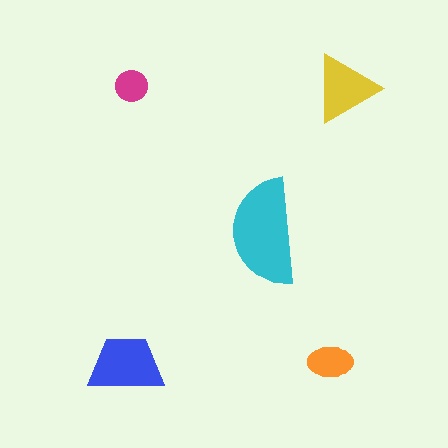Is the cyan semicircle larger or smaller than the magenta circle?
Larger.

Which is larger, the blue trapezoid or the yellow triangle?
The blue trapezoid.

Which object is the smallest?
The magenta circle.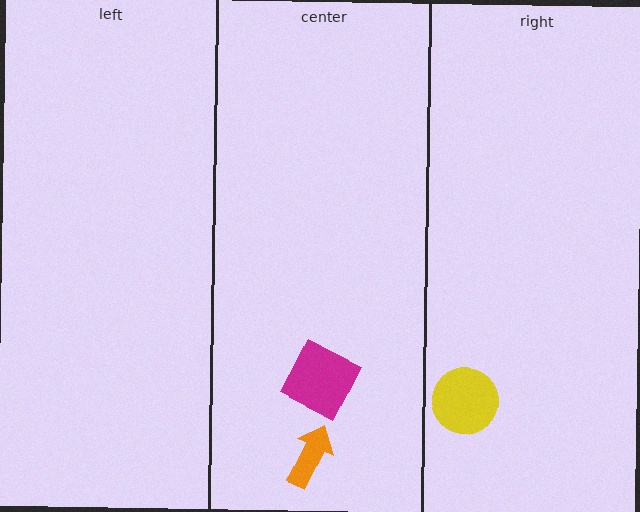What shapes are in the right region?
The yellow circle.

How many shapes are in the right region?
1.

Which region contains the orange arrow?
The center region.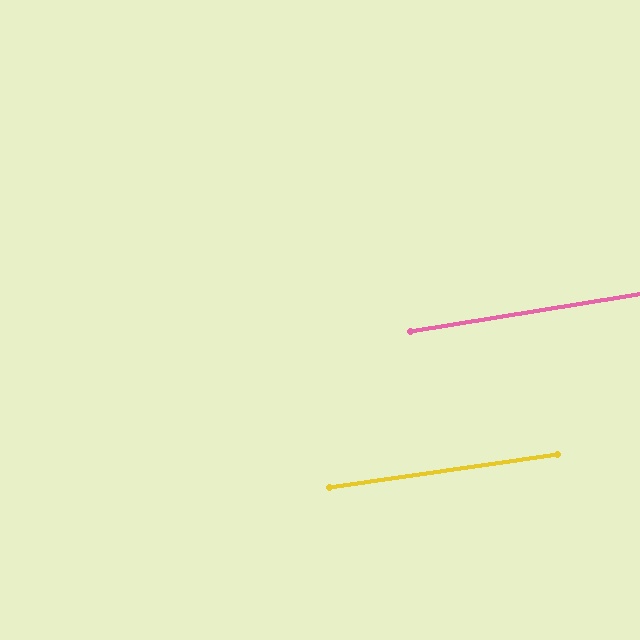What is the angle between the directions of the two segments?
Approximately 1 degree.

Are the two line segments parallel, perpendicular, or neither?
Parallel — their directions differ by only 1.0°.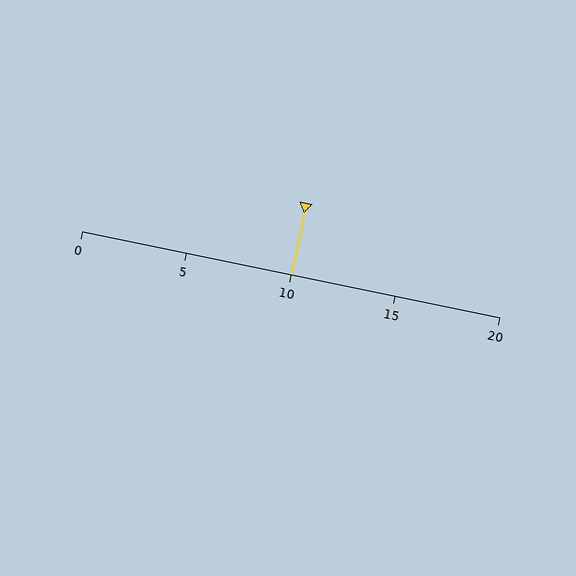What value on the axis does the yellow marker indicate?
The marker indicates approximately 10.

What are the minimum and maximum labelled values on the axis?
The axis runs from 0 to 20.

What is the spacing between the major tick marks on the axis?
The major ticks are spaced 5 apart.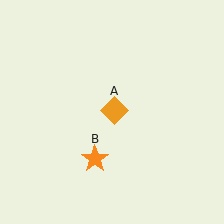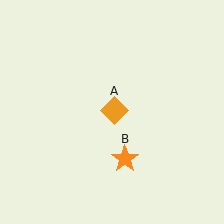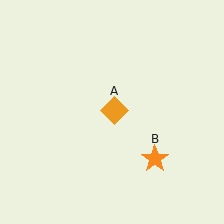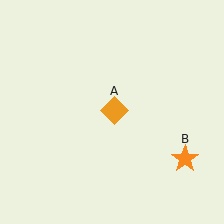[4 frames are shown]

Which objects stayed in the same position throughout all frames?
Orange diamond (object A) remained stationary.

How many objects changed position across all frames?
1 object changed position: orange star (object B).